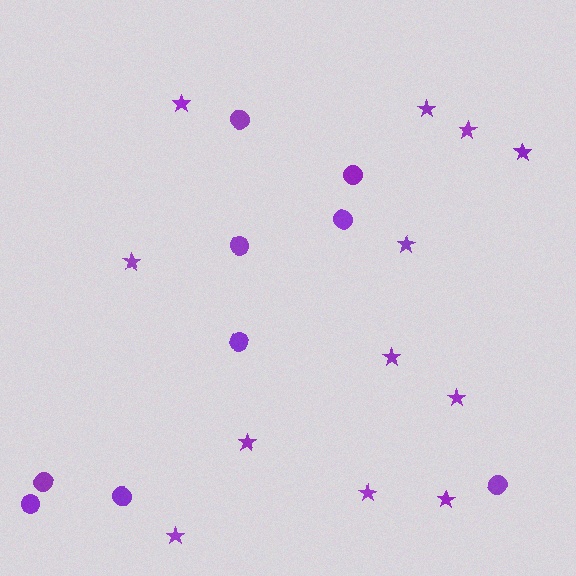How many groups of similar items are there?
There are 2 groups: one group of circles (9) and one group of stars (12).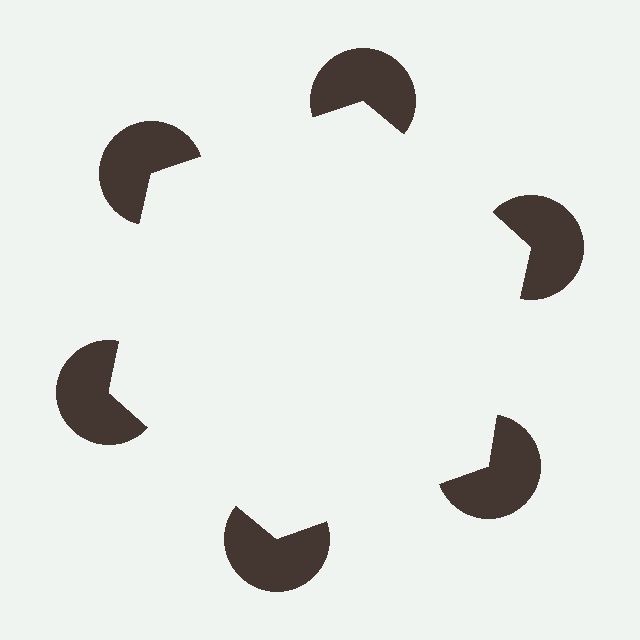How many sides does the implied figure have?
6 sides.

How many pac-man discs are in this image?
There are 6 — one at each vertex of the illusory hexagon.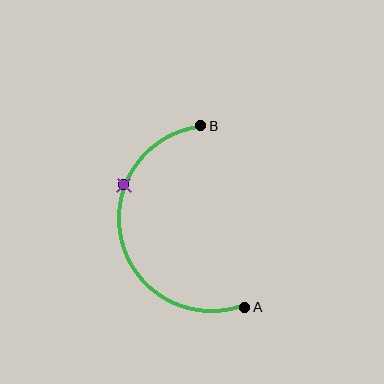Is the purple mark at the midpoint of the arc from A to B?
No. The purple mark lies on the arc but is closer to endpoint B. The arc midpoint would be at the point on the curve equidistant along the arc from both A and B.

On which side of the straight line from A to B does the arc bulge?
The arc bulges to the left of the straight line connecting A and B.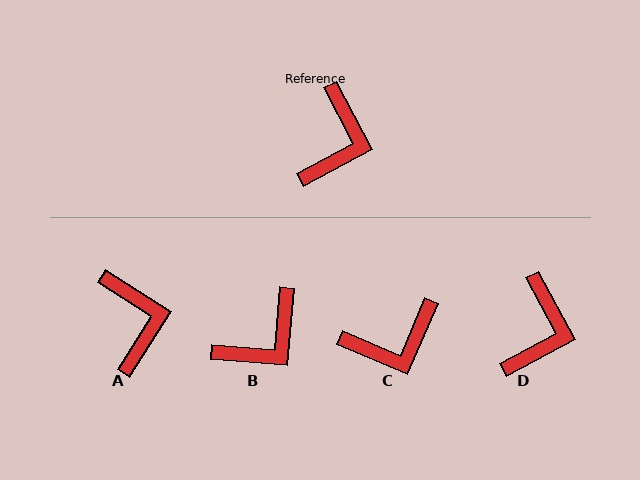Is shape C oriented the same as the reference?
No, it is off by about 51 degrees.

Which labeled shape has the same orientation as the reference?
D.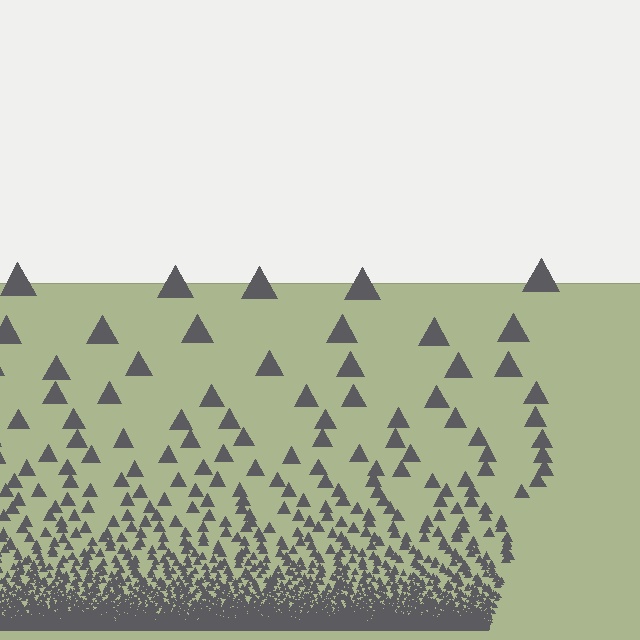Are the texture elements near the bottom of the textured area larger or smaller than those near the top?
Smaller. The gradient is inverted — elements near the bottom are smaller and denser.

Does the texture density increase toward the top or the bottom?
Density increases toward the bottom.